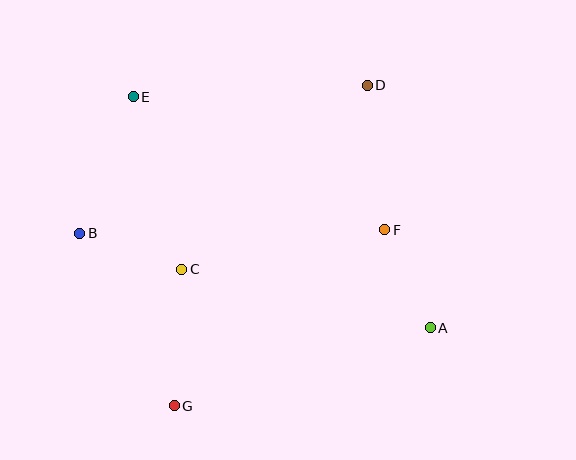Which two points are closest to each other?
Points B and C are closest to each other.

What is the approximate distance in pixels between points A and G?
The distance between A and G is approximately 267 pixels.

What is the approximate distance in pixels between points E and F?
The distance between E and F is approximately 285 pixels.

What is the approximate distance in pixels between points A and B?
The distance between A and B is approximately 363 pixels.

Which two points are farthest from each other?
Points A and E are farthest from each other.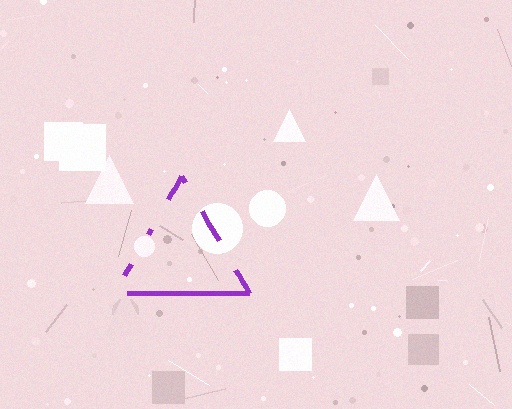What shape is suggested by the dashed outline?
The dashed outline suggests a triangle.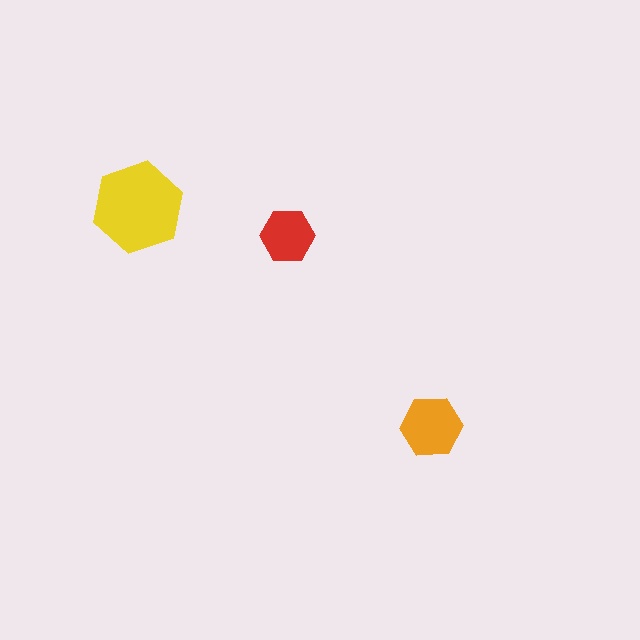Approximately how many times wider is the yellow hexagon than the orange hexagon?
About 1.5 times wider.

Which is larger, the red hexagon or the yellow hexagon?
The yellow one.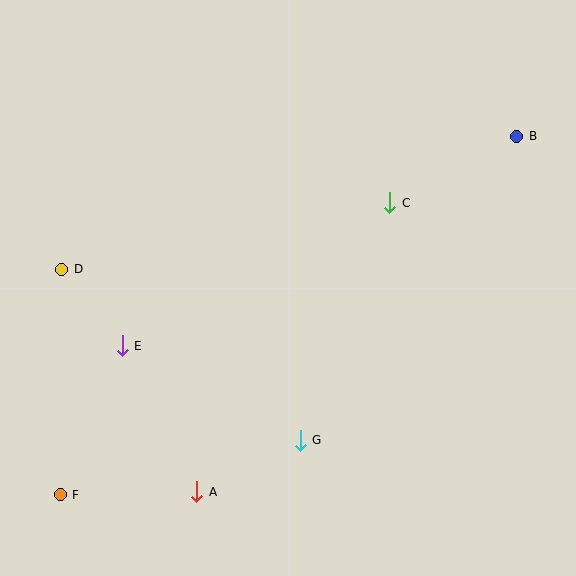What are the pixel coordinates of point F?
Point F is at (60, 495).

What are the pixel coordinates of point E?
Point E is at (122, 346).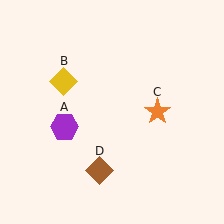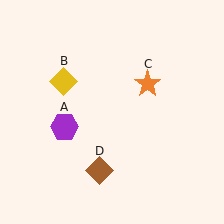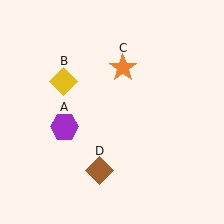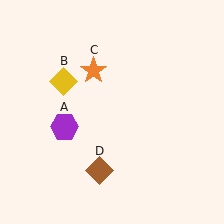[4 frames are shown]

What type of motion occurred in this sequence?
The orange star (object C) rotated counterclockwise around the center of the scene.